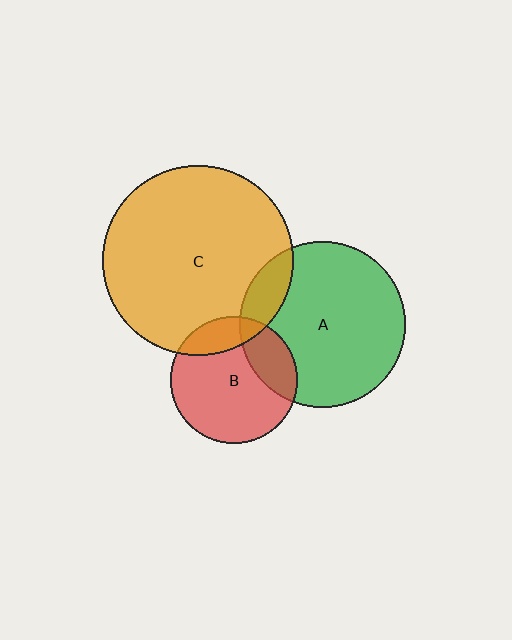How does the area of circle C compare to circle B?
Approximately 2.3 times.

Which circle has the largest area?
Circle C (orange).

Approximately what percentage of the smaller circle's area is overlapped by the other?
Approximately 15%.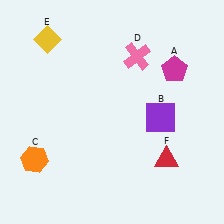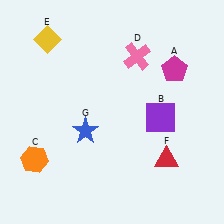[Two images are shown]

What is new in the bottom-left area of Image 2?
A blue star (G) was added in the bottom-left area of Image 2.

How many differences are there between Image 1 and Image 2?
There is 1 difference between the two images.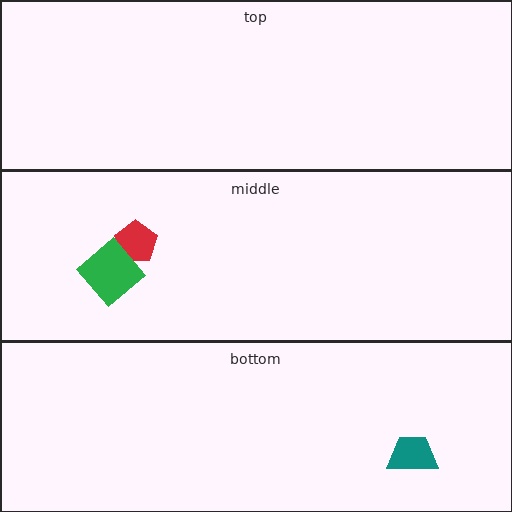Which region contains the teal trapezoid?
The bottom region.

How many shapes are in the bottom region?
1.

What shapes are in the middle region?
The red pentagon, the green diamond.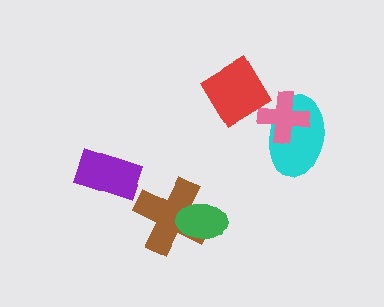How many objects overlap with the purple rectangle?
0 objects overlap with the purple rectangle.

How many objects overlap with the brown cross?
1 object overlaps with the brown cross.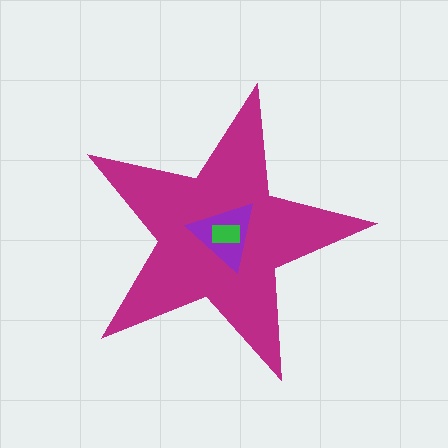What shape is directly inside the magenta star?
The purple triangle.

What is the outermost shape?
The magenta star.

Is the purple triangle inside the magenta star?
Yes.